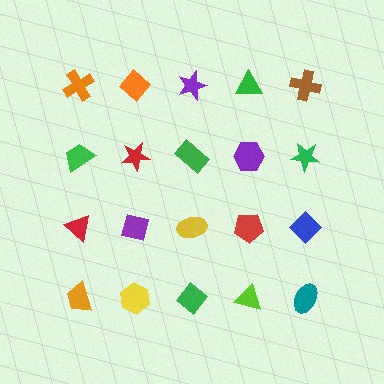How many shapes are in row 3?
5 shapes.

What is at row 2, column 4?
A purple hexagon.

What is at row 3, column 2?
A purple square.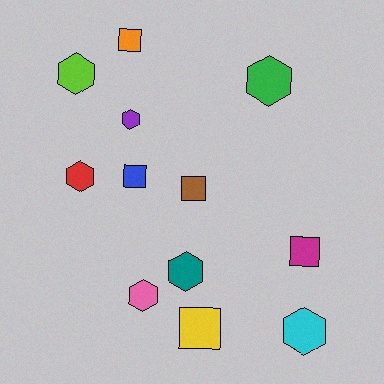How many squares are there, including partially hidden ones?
There are 5 squares.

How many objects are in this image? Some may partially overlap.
There are 12 objects.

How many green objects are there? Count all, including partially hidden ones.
There is 1 green object.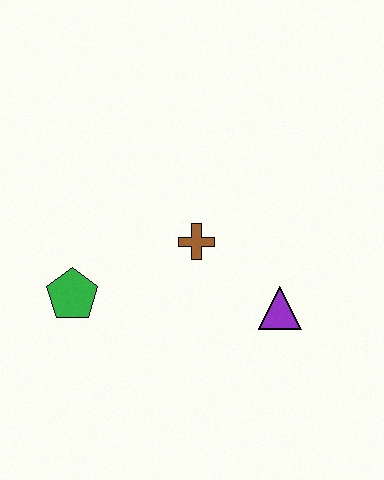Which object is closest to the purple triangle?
The brown cross is closest to the purple triangle.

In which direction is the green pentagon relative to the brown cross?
The green pentagon is to the left of the brown cross.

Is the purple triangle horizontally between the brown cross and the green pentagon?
No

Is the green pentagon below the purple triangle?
No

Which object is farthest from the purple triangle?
The green pentagon is farthest from the purple triangle.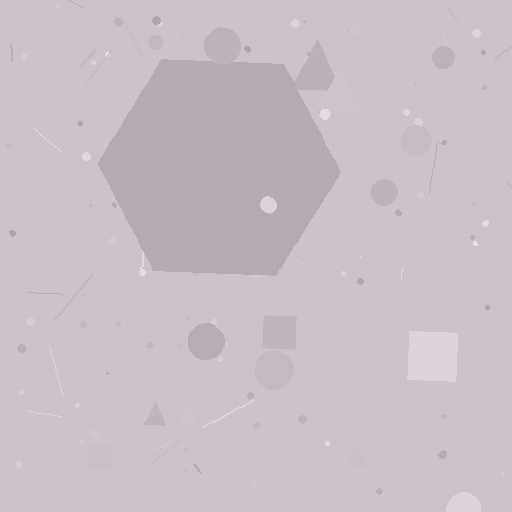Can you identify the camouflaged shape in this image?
The camouflaged shape is a hexagon.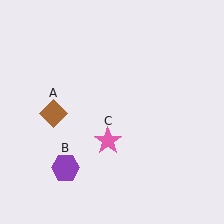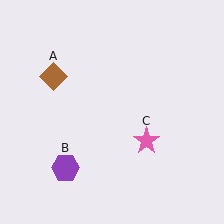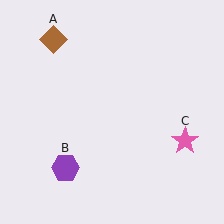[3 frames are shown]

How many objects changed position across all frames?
2 objects changed position: brown diamond (object A), pink star (object C).